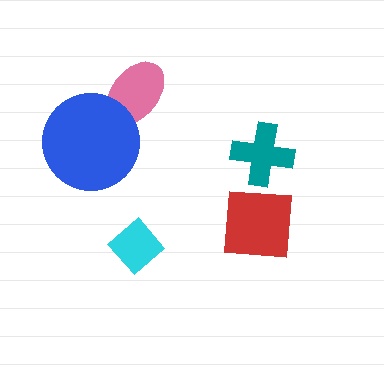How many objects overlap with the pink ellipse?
1 object overlaps with the pink ellipse.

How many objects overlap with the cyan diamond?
0 objects overlap with the cyan diamond.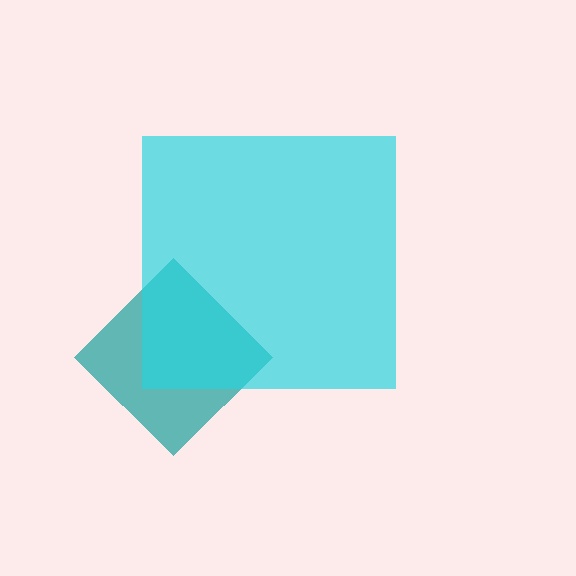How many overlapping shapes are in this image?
There are 2 overlapping shapes in the image.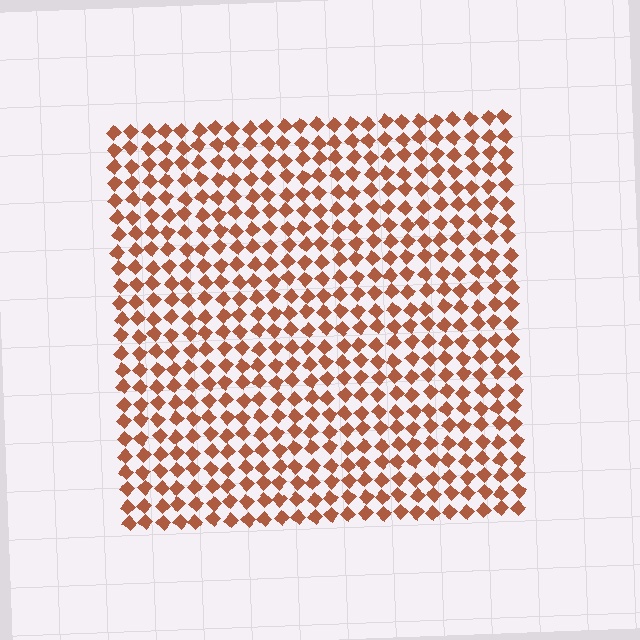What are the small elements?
The small elements are diamonds.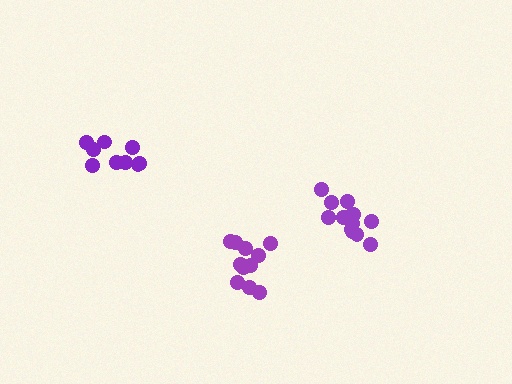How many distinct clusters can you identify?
There are 3 distinct clusters.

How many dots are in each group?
Group 1: 9 dots, Group 2: 14 dots, Group 3: 11 dots (34 total).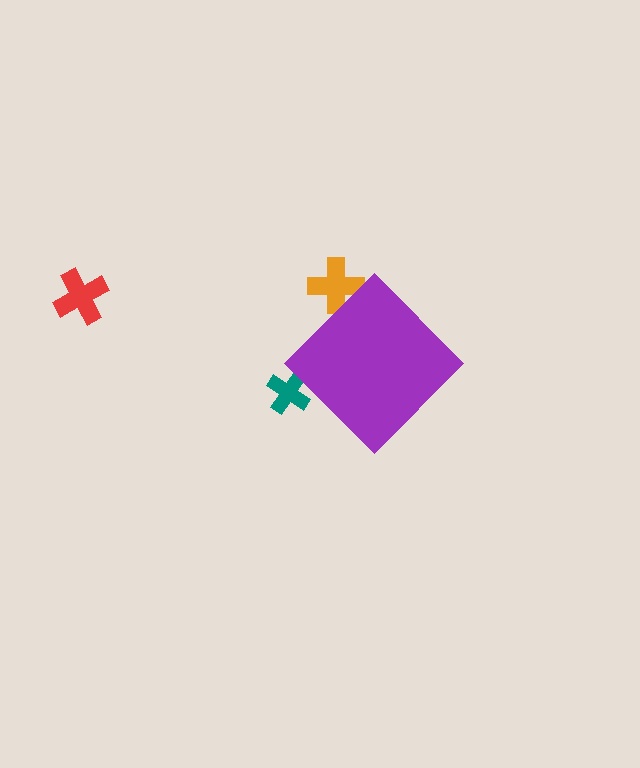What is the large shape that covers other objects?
A purple diamond.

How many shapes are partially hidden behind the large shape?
2 shapes are partially hidden.